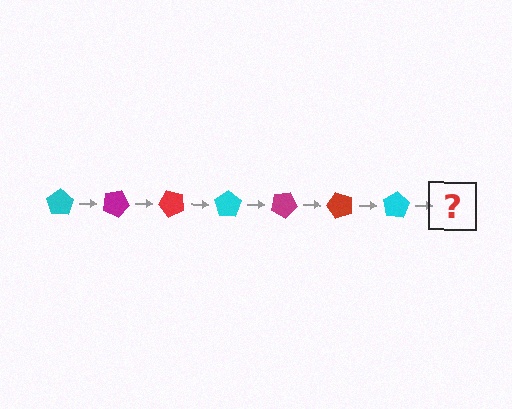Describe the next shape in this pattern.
It should be a magenta pentagon, rotated 175 degrees from the start.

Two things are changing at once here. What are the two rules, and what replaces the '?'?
The two rules are that it rotates 25 degrees each step and the color cycles through cyan, magenta, and red. The '?' should be a magenta pentagon, rotated 175 degrees from the start.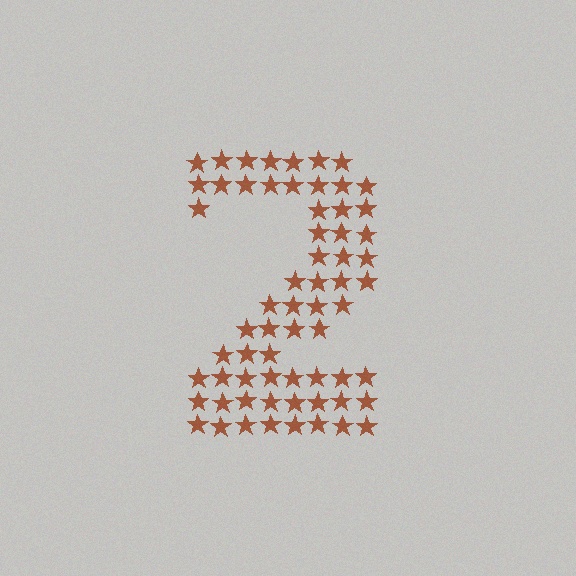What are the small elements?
The small elements are stars.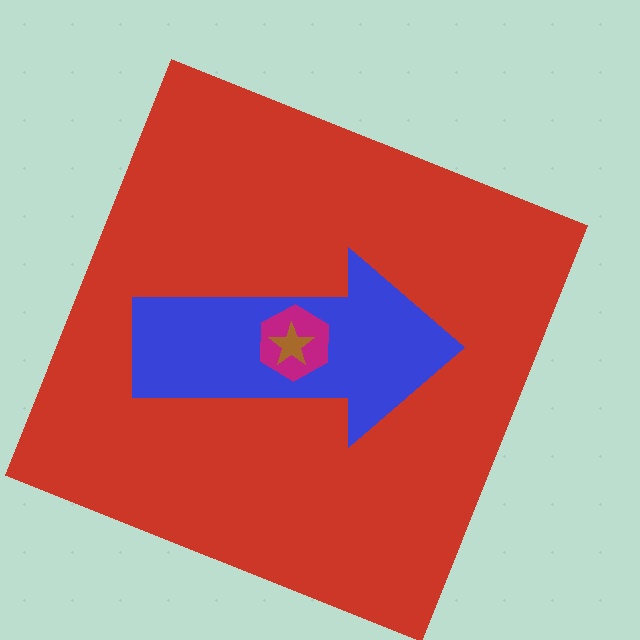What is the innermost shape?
The brown star.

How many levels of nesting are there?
4.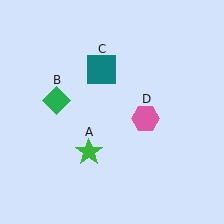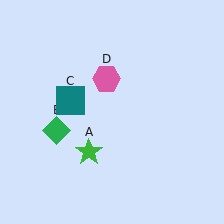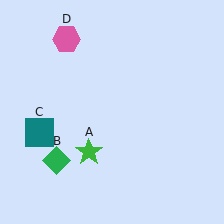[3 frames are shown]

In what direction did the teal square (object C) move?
The teal square (object C) moved down and to the left.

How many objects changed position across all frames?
3 objects changed position: green diamond (object B), teal square (object C), pink hexagon (object D).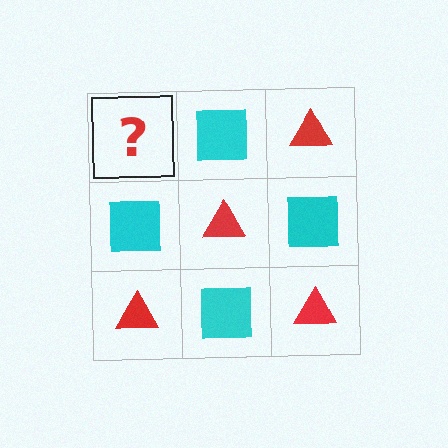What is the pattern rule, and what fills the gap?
The rule is that it alternates red triangle and cyan square in a checkerboard pattern. The gap should be filled with a red triangle.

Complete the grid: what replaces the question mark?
The question mark should be replaced with a red triangle.